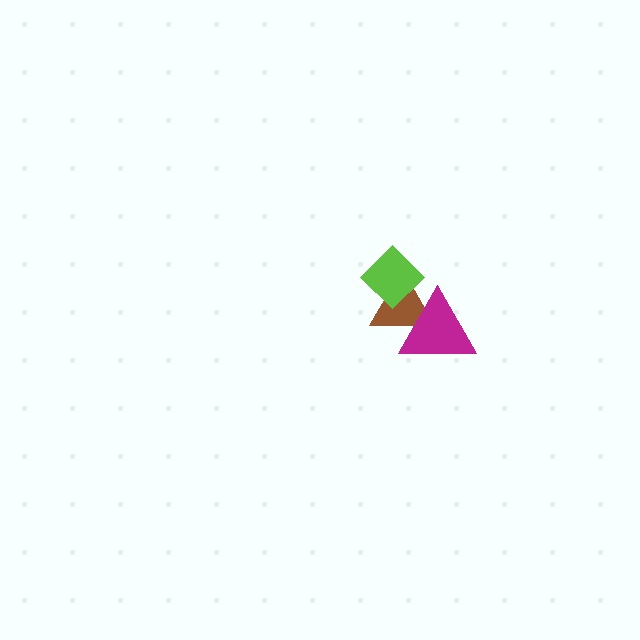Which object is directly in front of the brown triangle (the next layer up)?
The lime diamond is directly in front of the brown triangle.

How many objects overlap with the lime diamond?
1 object overlaps with the lime diamond.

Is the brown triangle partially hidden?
Yes, it is partially covered by another shape.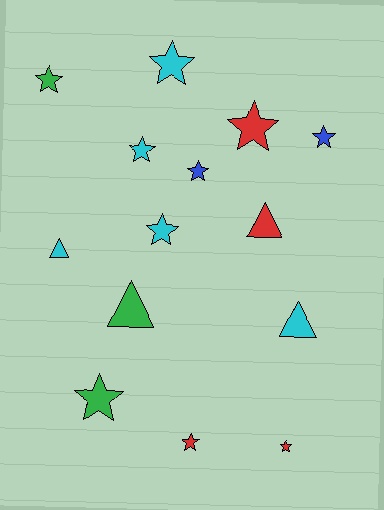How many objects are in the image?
There are 14 objects.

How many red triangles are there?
There is 1 red triangle.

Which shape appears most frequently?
Star, with 10 objects.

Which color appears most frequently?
Cyan, with 5 objects.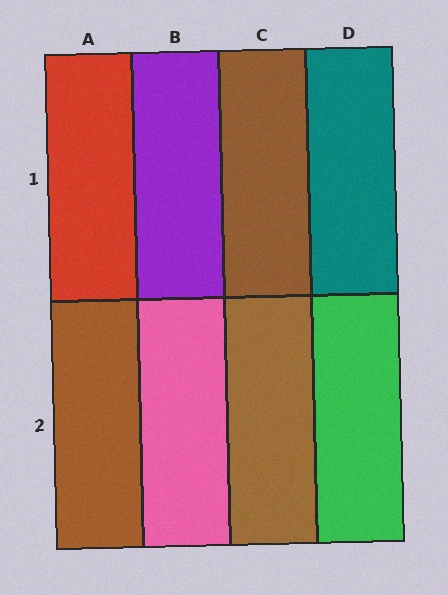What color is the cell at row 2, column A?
Brown.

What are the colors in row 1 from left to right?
Red, purple, brown, teal.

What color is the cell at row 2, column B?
Pink.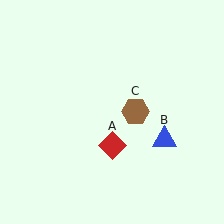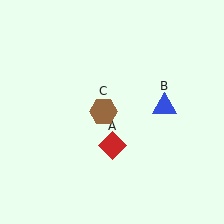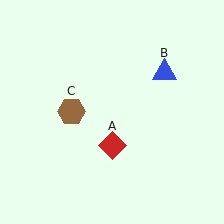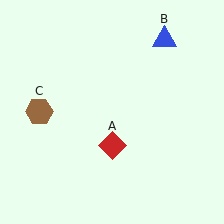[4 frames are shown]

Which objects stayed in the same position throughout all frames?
Red diamond (object A) remained stationary.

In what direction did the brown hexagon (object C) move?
The brown hexagon (object C) moved left.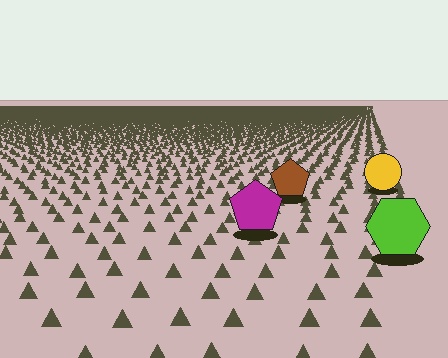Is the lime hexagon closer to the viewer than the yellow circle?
Yes. The lime hexagon is closer — you can tell from the texture gradient: the ground texture is coarser near it.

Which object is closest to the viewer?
The lime hexagon is closest. The texture marks near it are larger and more spread out.